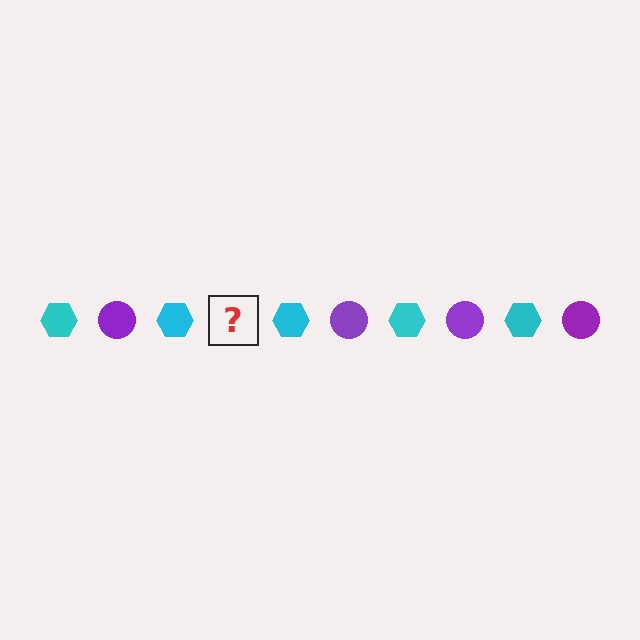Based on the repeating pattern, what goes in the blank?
The blank should be a purple circle.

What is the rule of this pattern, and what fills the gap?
The rule is that the pattern alternates between cyan hexagon and purple circle. The gap should be filled with a purple circle.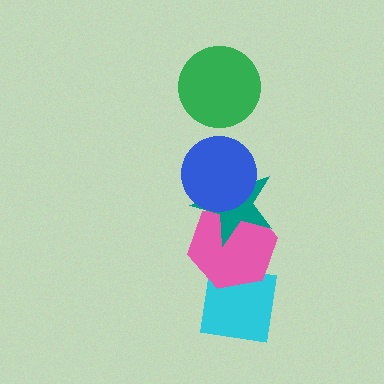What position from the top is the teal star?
The teal star is 3rd from the top.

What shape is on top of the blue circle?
The green circle is on top of the blue circle.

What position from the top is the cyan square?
The cyan square is 5th from the top.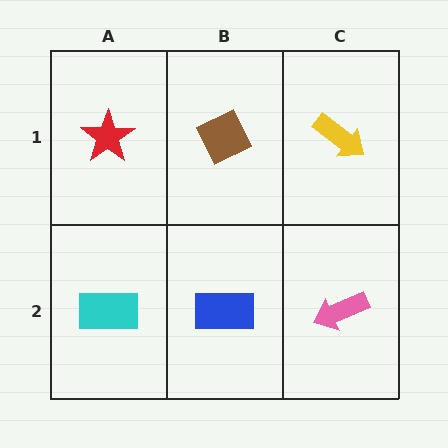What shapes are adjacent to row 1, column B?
A blue rectangle (row 2, column B), a red star (row 1, column A), a yellow arrow (row 1, column C).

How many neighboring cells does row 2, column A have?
2.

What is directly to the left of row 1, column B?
A red star.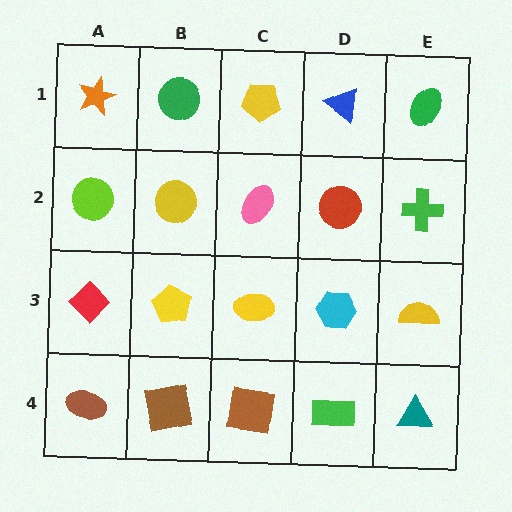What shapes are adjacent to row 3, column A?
A lime circle (row 2, column A), a brown ellipse (row 4, column A), a yellow pentagon (row 3, column B).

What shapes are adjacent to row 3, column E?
A green cross (row 2, column E), a teal triangle (row 4, column E), a cyan hexagon (row 3, column D).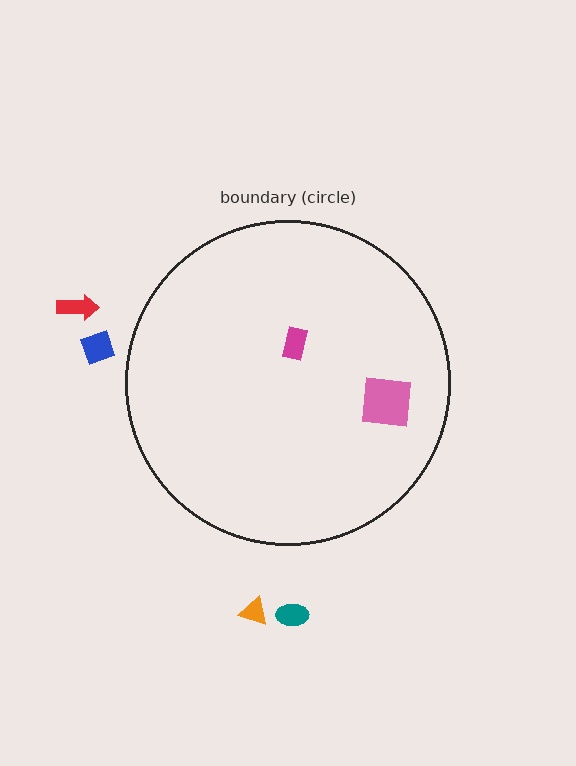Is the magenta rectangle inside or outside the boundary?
Inside.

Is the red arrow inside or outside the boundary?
Outside.